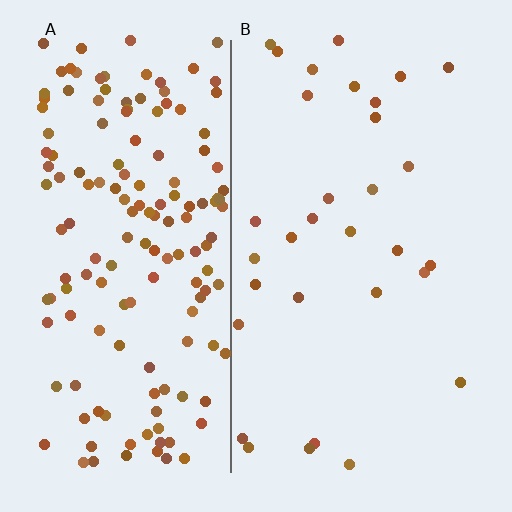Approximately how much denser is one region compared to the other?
Approximately 5.1× — region A over region B.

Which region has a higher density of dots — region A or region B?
A (the left).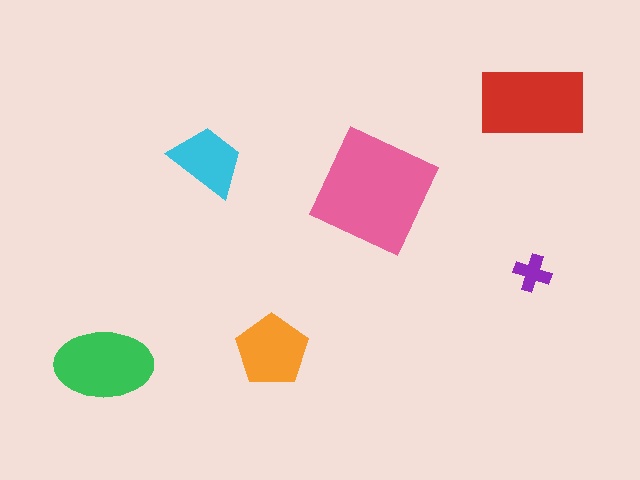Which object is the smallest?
The purple cross.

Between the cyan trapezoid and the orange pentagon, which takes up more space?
The orange pentagon.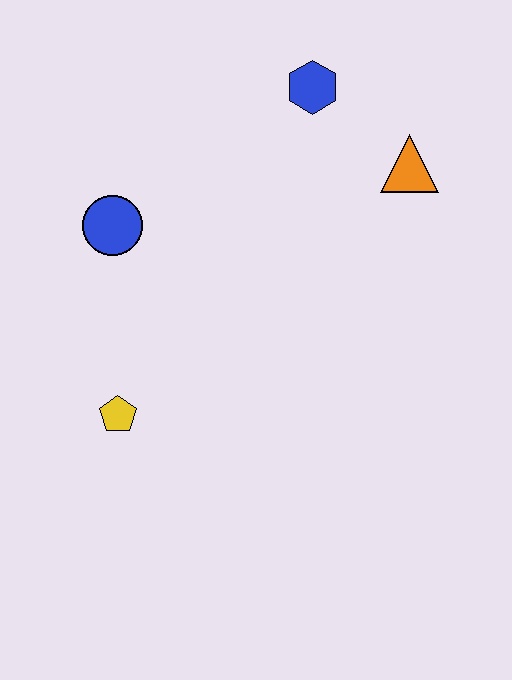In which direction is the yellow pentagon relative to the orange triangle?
The yellow pentagon is to the left of the orange triangle.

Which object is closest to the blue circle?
The yellow pentagon is closest to the blue circle.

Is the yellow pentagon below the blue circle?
Yes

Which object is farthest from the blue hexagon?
The yellow pentagon is farthest from the blue hexagon.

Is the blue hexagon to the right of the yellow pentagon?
Yes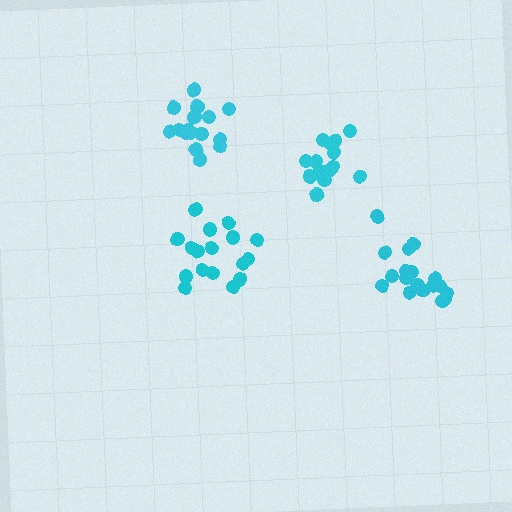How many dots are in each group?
Group 1: 17 dots, Group 2: 17 dots, Group 3: 15 dots, Group 4: 19 dots (68 total).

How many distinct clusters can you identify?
There are 4 distinct clusters.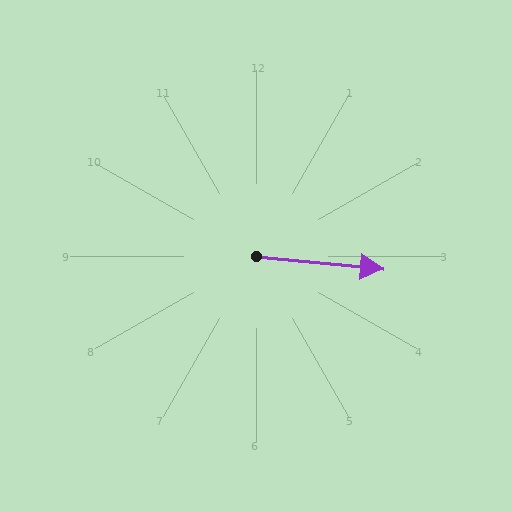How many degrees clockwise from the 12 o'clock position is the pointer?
Approximately 96 degrees.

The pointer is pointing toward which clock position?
Roughly 3 o'clock.